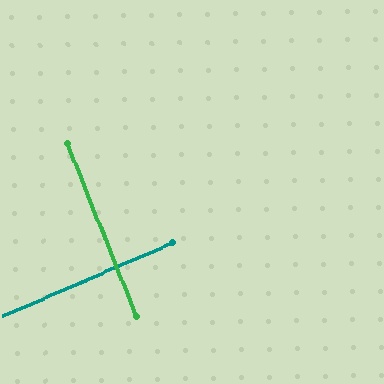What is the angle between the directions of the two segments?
Approximately 88 degrees.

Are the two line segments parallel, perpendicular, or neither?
Perpendicular — they meet at approximately 88°.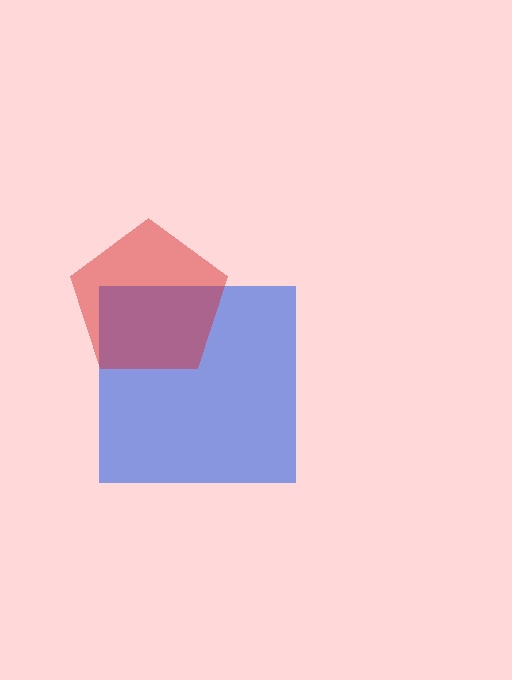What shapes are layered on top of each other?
The layered shapes are: a blue square, a red pentagon.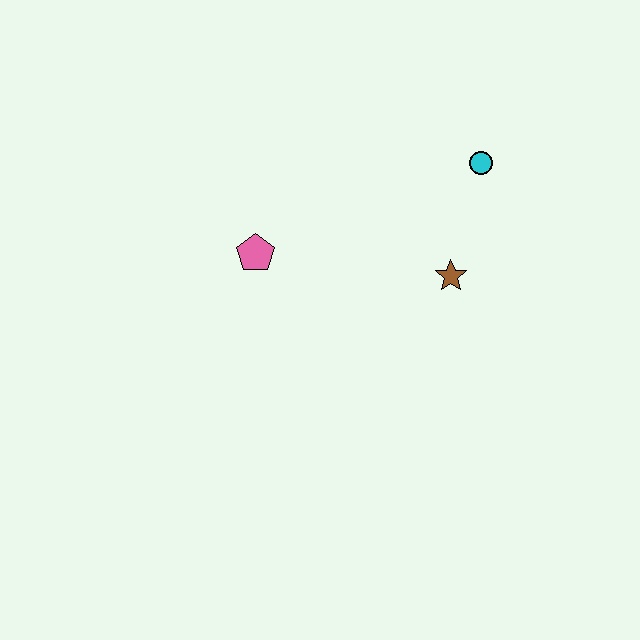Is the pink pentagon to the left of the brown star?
Yes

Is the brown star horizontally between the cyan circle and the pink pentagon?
Yes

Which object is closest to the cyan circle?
The brown star is closest to the cyan circle.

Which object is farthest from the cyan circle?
The pink pentagon is farthest from the cyan circle.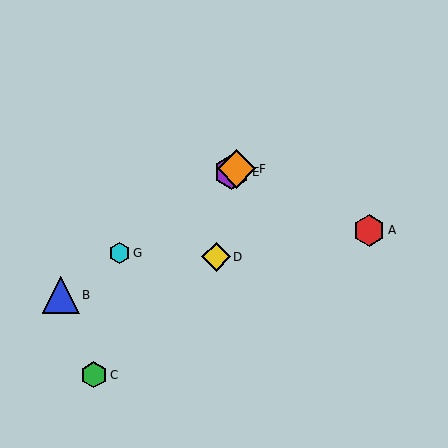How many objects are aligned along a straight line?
4 objects (B, E, F, G) are aligned along a straight line.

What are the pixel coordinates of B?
Object B is at (61, 295).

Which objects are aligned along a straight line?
Objects B, E, F, G are aligned along a straight line.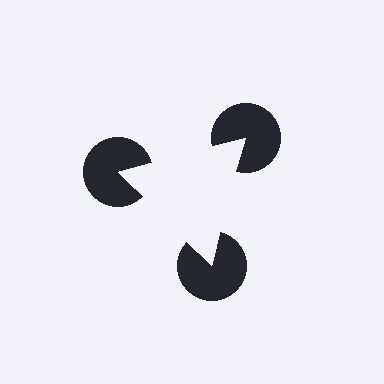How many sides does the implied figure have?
3 sides.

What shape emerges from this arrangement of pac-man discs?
An illusory triangle — its edges are inferred from the aligned wedge cuts in the pac-man discs, not physically drawn.